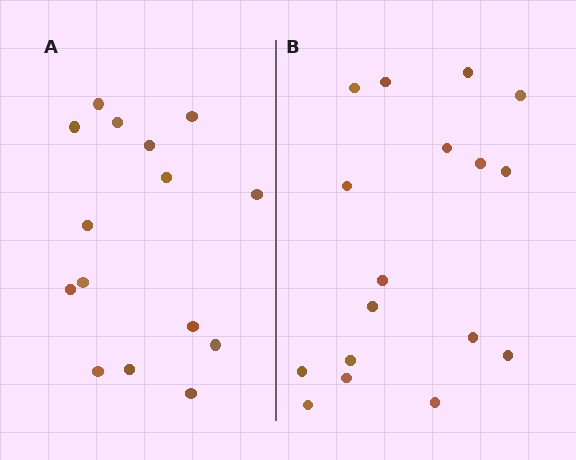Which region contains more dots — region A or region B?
Region B (the right region) has more dots.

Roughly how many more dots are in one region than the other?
Region B has just a few more — roughly 2 or 3 more dots than region A.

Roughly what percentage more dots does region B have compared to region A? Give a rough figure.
About 15% more.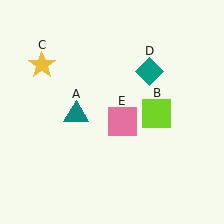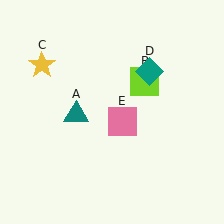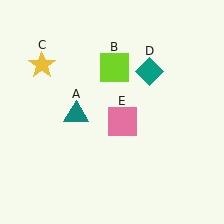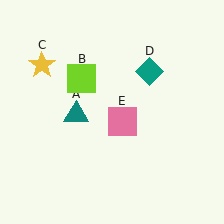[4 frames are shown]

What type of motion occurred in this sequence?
The lime square (object B) rotated counterclockwise around the center of the scene.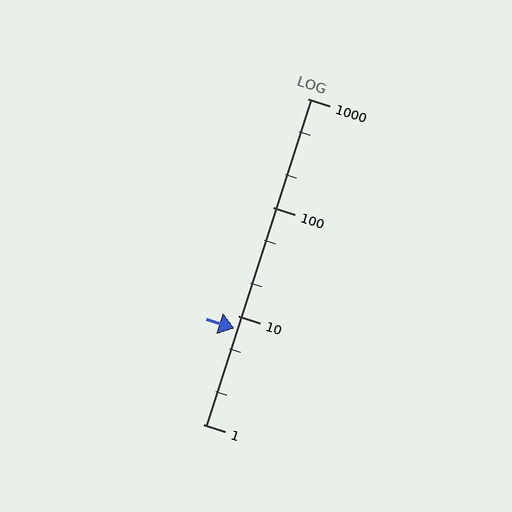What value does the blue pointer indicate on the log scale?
The pointer indicates approximately 7.6.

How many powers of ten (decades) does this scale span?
The scale spans 3 decades, from 1 to 1000.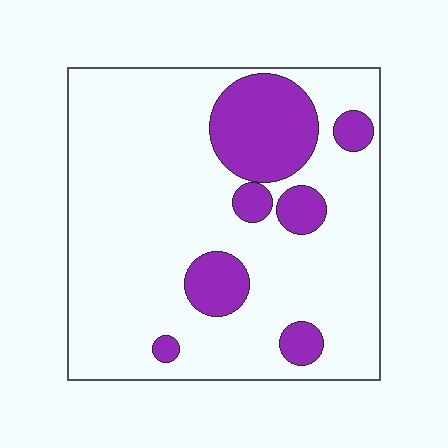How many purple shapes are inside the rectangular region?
7.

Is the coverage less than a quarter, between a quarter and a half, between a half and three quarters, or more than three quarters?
Less than a quarter.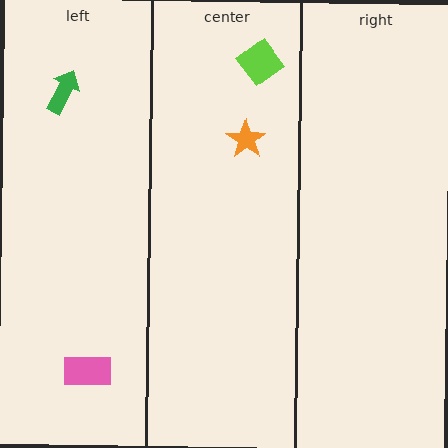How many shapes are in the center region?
2.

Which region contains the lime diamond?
The center region.